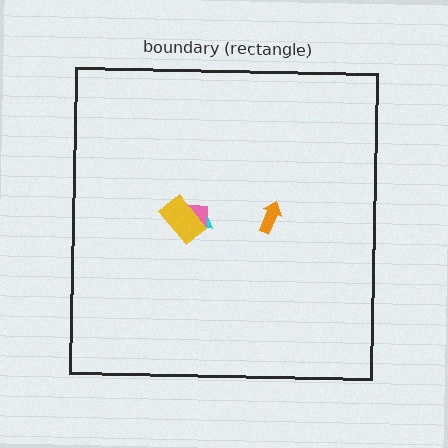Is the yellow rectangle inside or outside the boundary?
Inside.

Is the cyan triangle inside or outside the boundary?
Inside.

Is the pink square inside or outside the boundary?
Inside.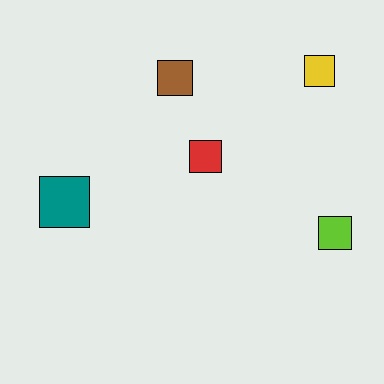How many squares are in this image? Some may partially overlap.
There are 5 squares.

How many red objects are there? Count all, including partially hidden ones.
There is 1 red object.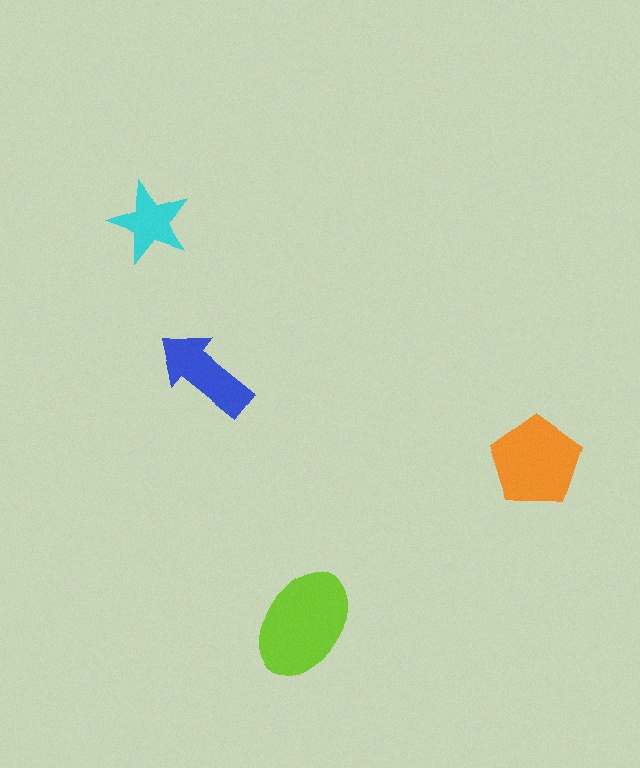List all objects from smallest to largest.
The cyan star, the blue arrow, the orange pentagon, the lime ellipse.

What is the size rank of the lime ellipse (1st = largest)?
1st.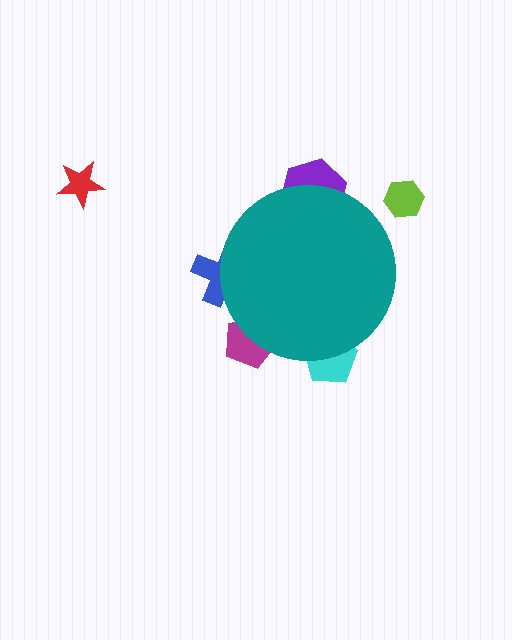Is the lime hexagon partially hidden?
No, the lime hexagon is fully visible.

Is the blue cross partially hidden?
Yes, the blue cross is partially hidden behind the teal circle.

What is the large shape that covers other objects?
A teal circle.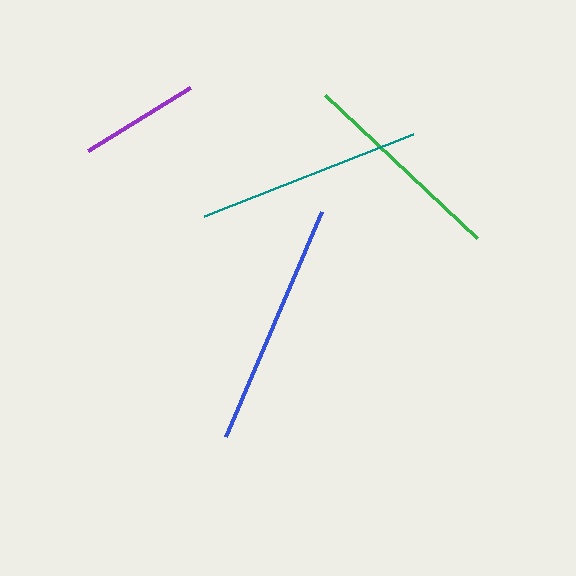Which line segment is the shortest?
The purple line is the shortest at approximately 119 pixels.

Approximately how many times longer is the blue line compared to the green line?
The blue line is approximately 1.2 times the length of the green line.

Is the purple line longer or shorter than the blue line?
The blue line is longer than the purple line.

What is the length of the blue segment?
The blue segment is approximately 245 pixels long.